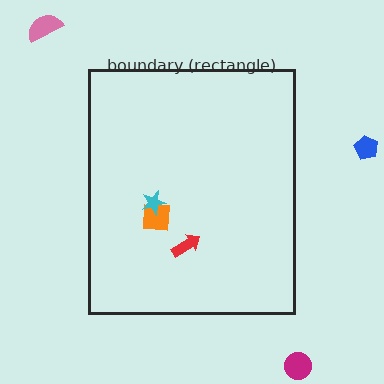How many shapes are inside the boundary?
3 inside, 3 outside.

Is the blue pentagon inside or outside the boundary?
Outside.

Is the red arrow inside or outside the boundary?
Inside.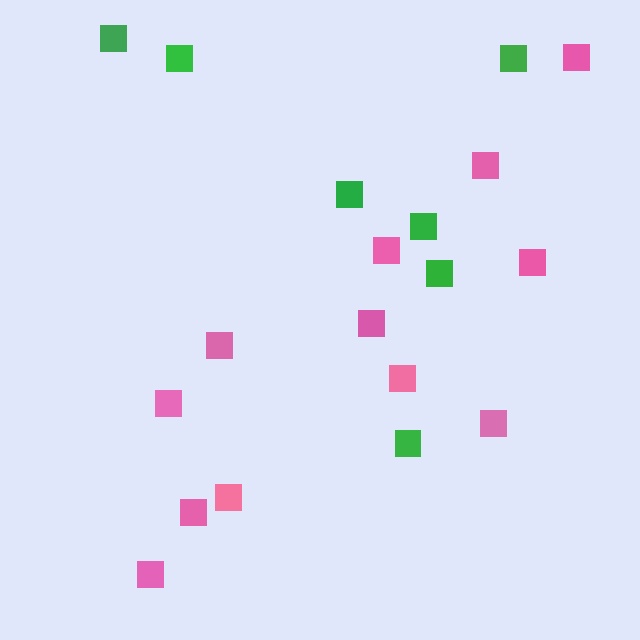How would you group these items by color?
There are 2 groups: one group of green squares (7) and one group of pink squares (12).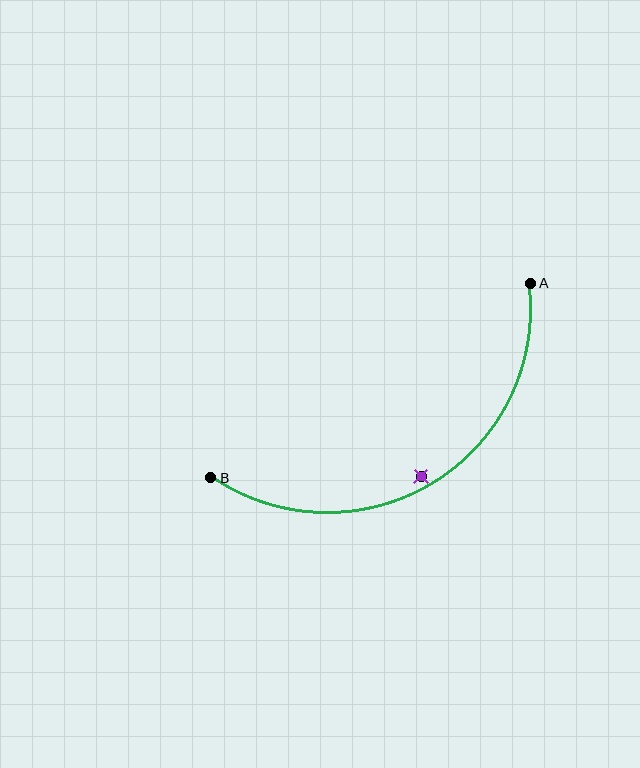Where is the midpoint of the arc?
The arc midpoint is the point on the curve farthest from the straight line joining A and B. It sits below that line.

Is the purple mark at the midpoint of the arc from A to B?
No — the purple mark does not lie on the arc at all. It sits slightly inside the curve.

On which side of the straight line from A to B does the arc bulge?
The arc bulges below the straight line connecting A and B.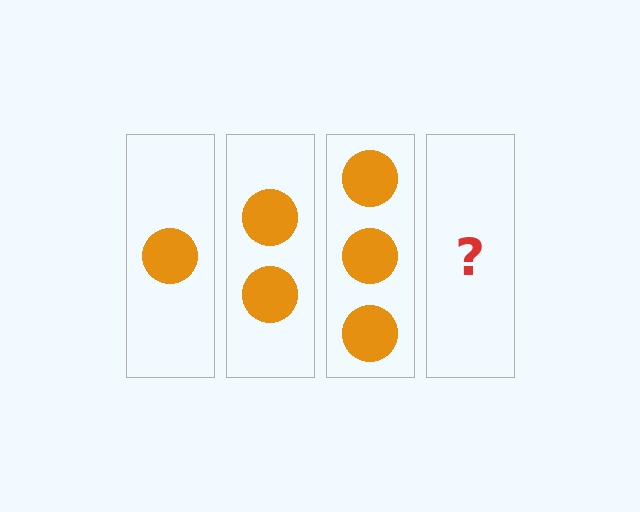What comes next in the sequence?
The next element should be 4 circles.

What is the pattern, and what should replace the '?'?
The pattern is that each step adds one more circle. The '?' should be 4 circles.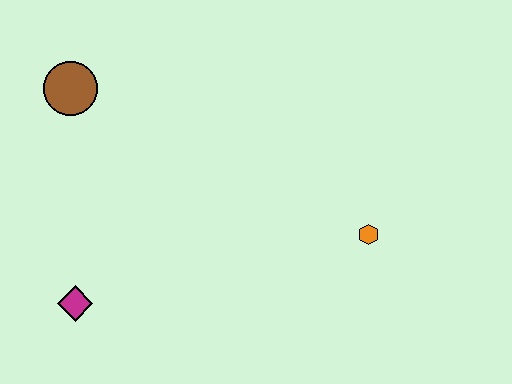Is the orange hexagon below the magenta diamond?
No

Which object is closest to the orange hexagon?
The magenta diamond is closest to the orange hexagon.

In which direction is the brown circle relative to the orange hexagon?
The brown circle is to the left of the orange hexagon.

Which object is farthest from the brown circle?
The orange hexagon is farthest from the brown circle.